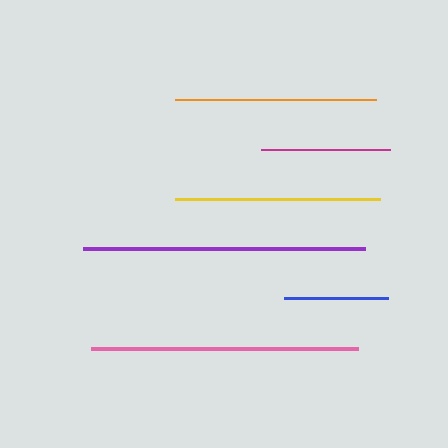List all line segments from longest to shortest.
From longest to shortest: purple, pink, yellow, orange, magenta, blue.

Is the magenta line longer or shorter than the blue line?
The magenta line is longer than the blue line.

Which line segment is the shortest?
The blue line is the shortest at approximately 103 pixels.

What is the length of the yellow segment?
The yellow segment is approximately 205 pixels long.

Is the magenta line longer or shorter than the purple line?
The purple line is longer than the magenta line.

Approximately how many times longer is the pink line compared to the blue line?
The pink line is approximately 2.6 times the length of the blue line.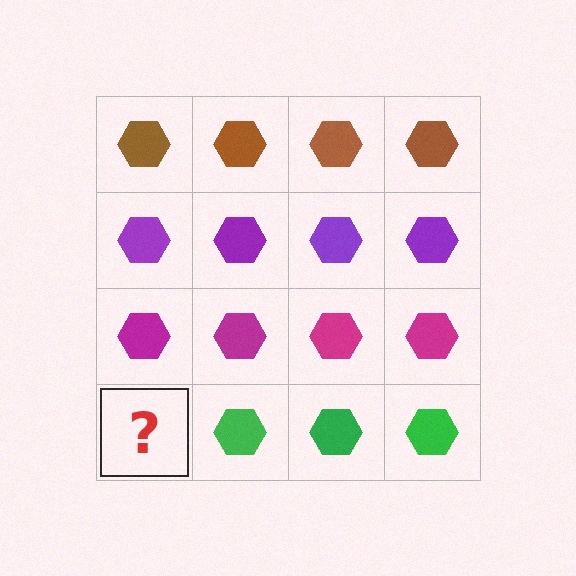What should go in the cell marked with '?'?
The missing cell should contain a green hexagon.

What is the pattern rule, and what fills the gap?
The rule is that each row has a consistent color. The gap should be filled with a green hexagon.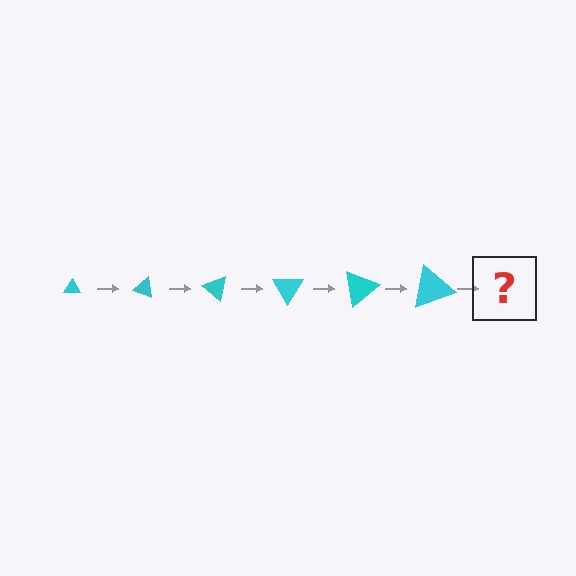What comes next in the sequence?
The next element should be a triangle, larger than the previous one and rotated 120 degrees from the start.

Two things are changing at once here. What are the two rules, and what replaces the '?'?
The two rules are that the triangle grows larger each step and it rotates 20 degrees each step. The '?' should be a triangle, larger than the previous one and rotated 120 degrees from the start.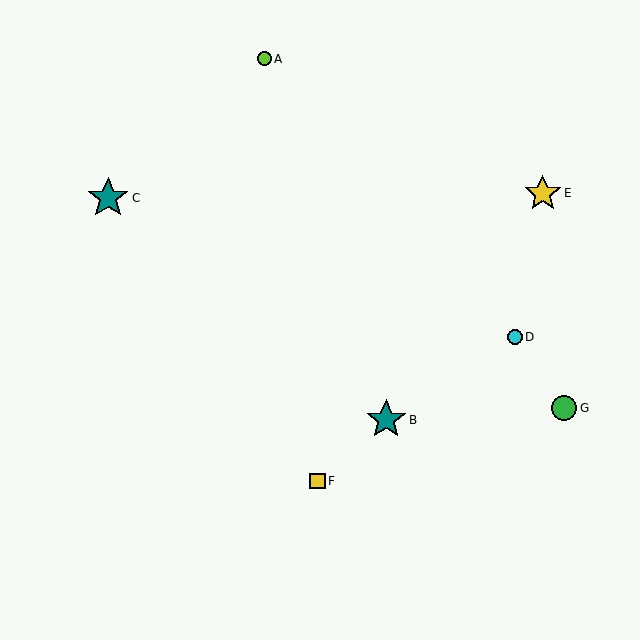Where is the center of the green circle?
The center of the green circle is at (564, 408).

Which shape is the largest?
The teal star (labeled C) is the largest.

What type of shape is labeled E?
Shape E is a yellow star.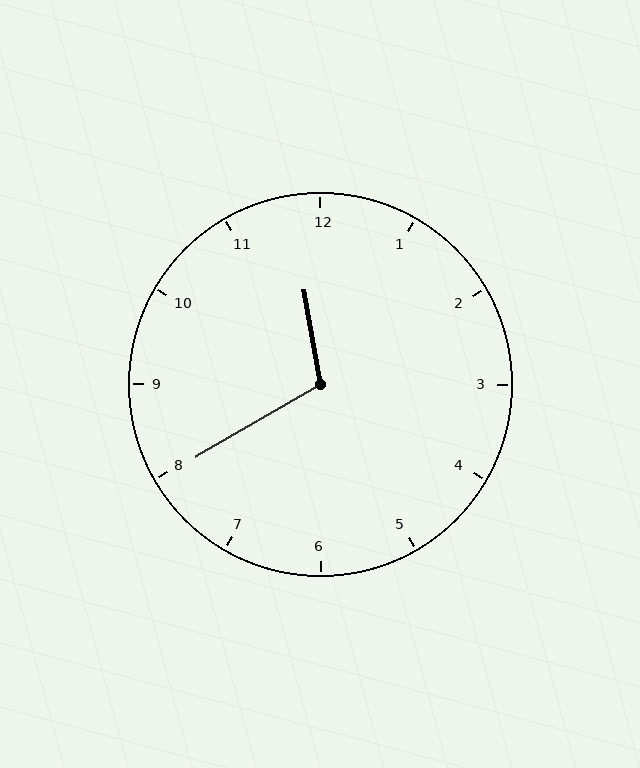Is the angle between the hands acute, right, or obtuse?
It is obtuse.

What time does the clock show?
11:40.